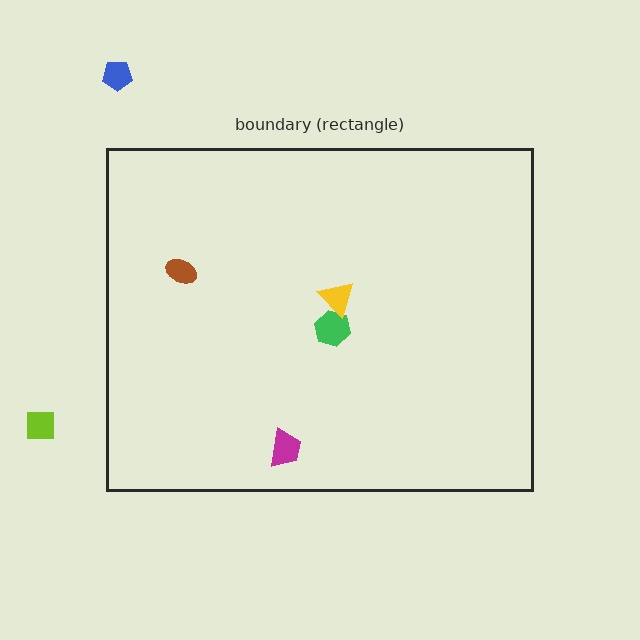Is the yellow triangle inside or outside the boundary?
Inside.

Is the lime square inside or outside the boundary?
Outside.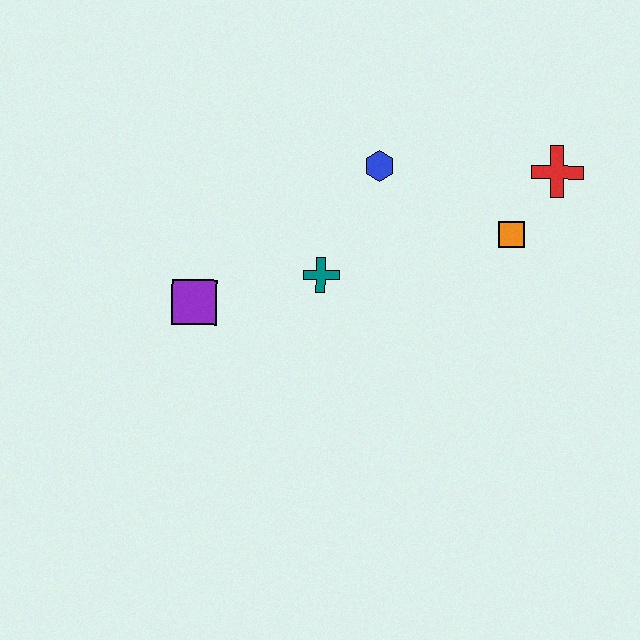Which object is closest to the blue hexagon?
The teal cross is closest to the blue hexagon.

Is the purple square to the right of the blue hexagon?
No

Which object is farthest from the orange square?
The purple square is farthest from the orange square.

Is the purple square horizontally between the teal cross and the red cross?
No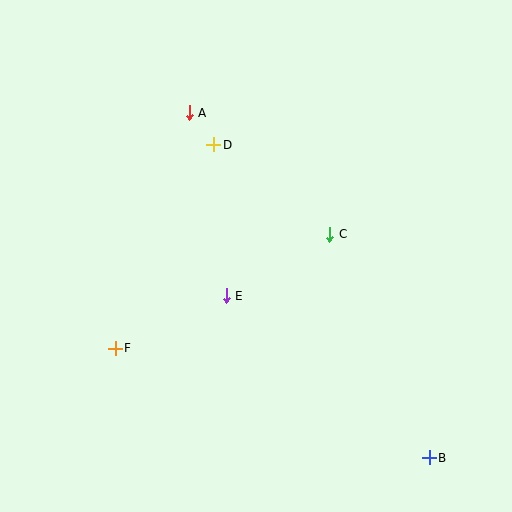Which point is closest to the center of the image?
Point E at (226, 296) is closest to the center.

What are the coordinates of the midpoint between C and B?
The midpoint between C and B is at (379, 346).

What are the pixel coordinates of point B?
Point B is at (429, 458).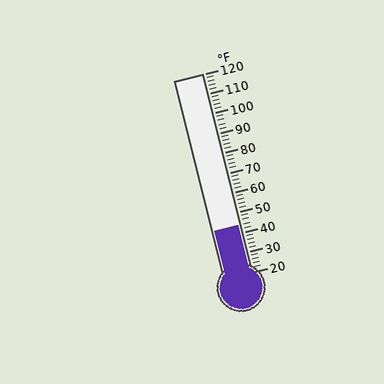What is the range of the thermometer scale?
The thermometer scale ranges from 20°F to 120°F.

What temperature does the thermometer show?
The thermometer shows approximately 44°F.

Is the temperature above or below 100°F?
The temperature is below 100°F.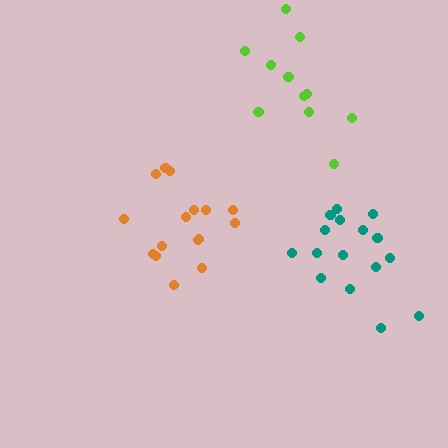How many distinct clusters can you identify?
There are 3 distinct clusters.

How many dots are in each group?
Group 1: 16 dots, Group 2: 16 dots, Group 3: 11 dots (43 total).